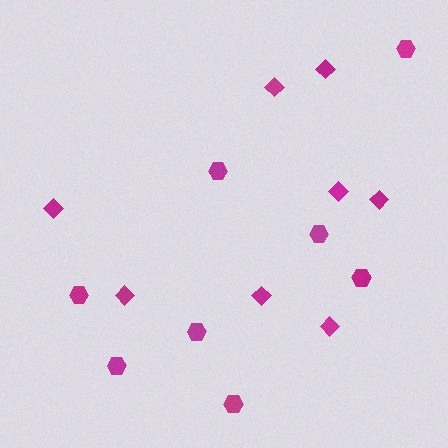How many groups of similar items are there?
There are 2 groups: one group of diamonds (8) and one group of hexagons (8).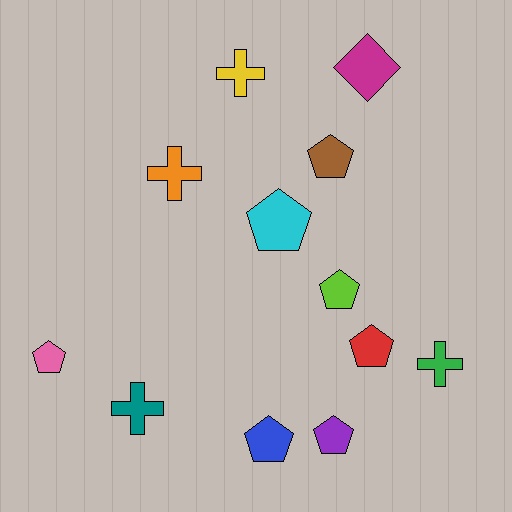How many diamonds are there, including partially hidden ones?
There is 1 diamond.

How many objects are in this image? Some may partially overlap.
There are 12 objects.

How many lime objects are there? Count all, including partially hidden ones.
There is 1 lime object.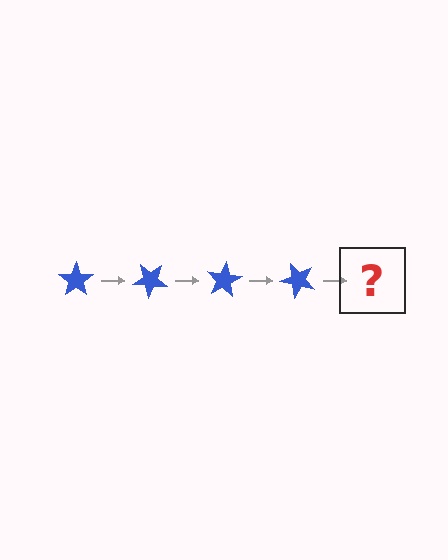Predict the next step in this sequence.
The next step is a blue star rotated 160 degrees.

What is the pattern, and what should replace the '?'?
The pattern is that the star rotates 40 degrees each step. The '?' should be a blue star rotated 160 degrees.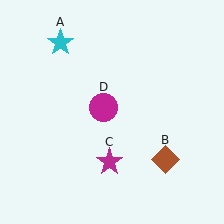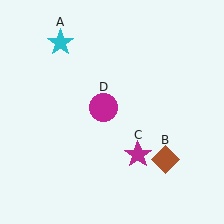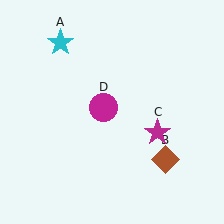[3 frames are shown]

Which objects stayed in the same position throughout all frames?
Cyan star (object A) and brown diamond (object B) and magenta circle (object D) remained stationary.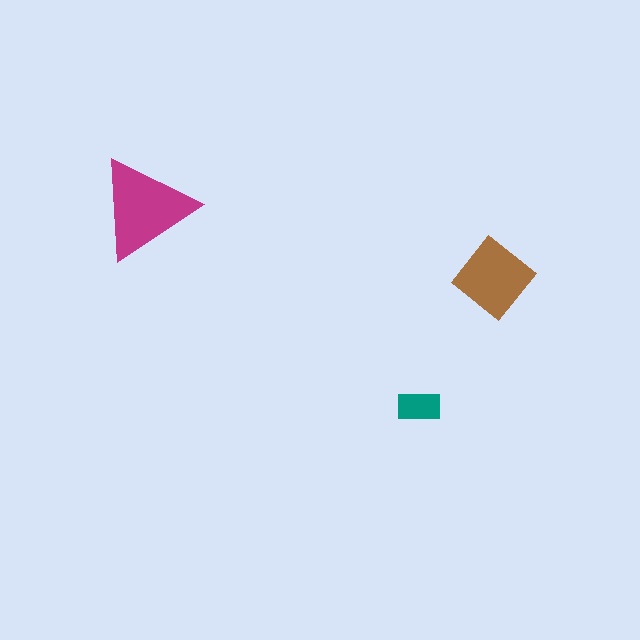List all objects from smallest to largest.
The teal rectangle, the brown diamond, the magenta triangle.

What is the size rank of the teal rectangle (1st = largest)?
3rd.